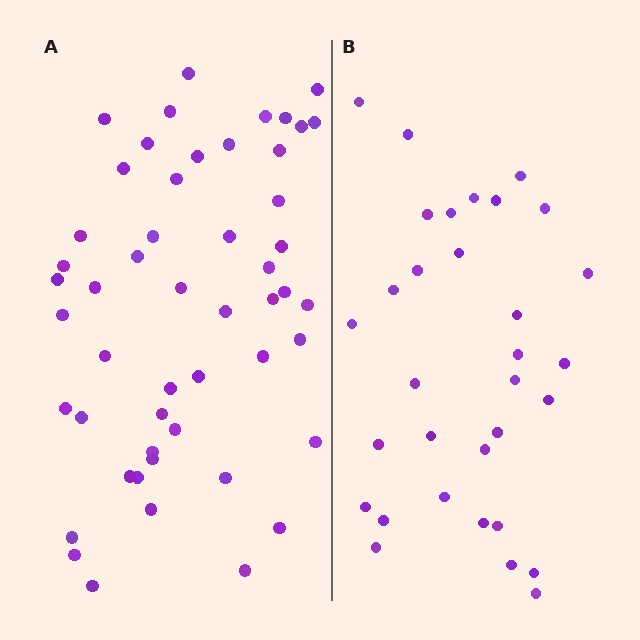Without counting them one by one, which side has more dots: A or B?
Region A (the left region) has more dots.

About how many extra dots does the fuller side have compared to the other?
Region A has approximately 20 more dots than region B.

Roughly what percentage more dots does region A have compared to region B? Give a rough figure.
About 60% more.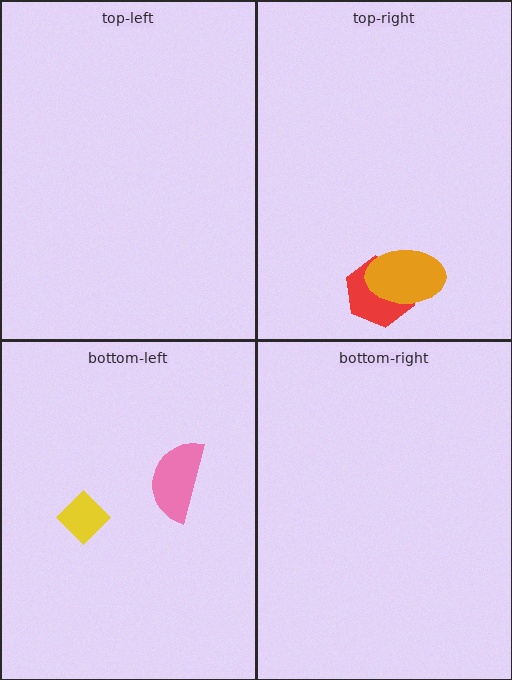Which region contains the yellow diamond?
The bottom-left region.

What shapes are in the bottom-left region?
The yellow diamond, the pink semicircle.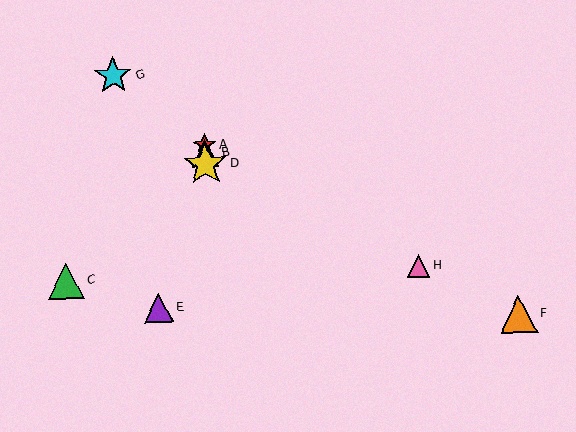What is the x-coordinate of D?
Object D is at x≈205.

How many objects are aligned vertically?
3 objects (A, B, D) are aligned vertically.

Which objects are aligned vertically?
Objects A, B, D are aligned vertically.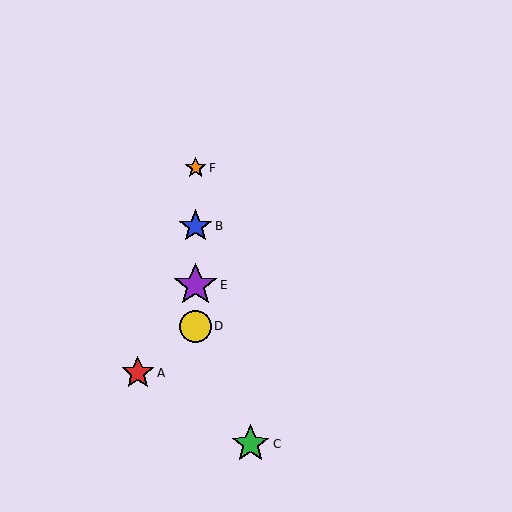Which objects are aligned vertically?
Objects B, D, E, F are aligned vertically.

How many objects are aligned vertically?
4 objects (B, D, E, F) are aligned vertically.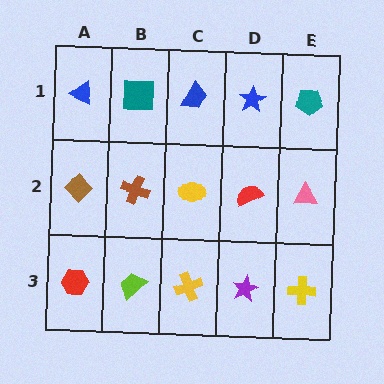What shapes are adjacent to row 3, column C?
A yellow ellipse (row 2, column C), a lime trapezoid (row 3, column B), a purple star (row 3, column D).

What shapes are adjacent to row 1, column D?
A red semicircle (row 2, column D), a blue trapezoid (row 1, column C), a teal pentagon (row 1, column E).